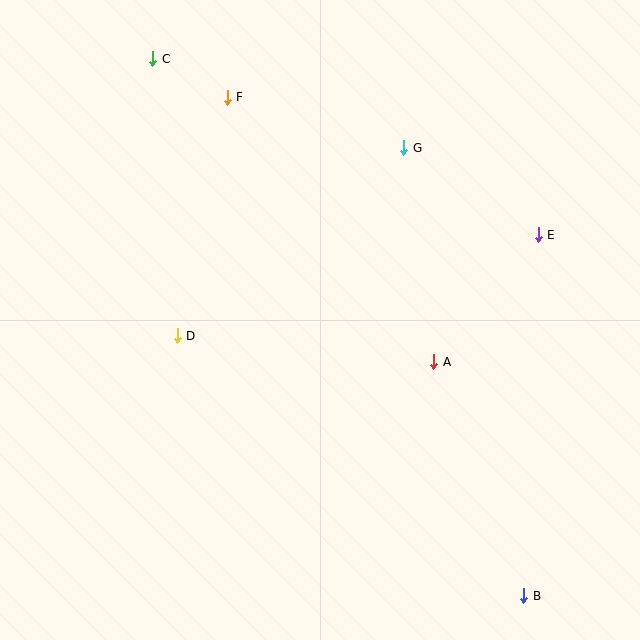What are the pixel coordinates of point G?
Point G is at (404, 148).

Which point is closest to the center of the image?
Point A at (434, 362) is closest to the center.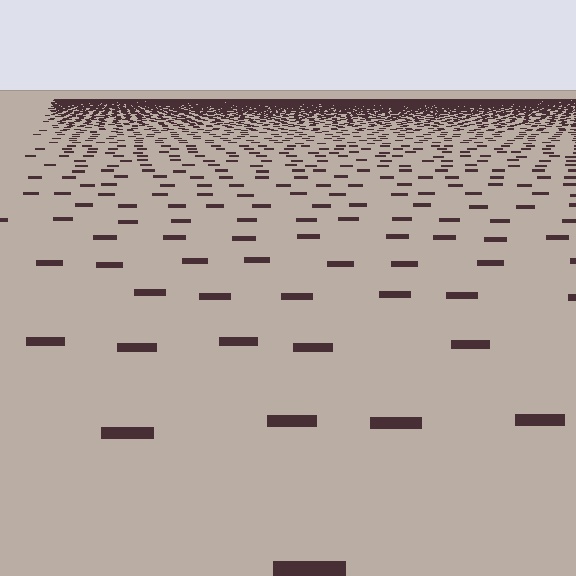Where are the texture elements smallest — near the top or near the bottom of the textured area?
Near the top.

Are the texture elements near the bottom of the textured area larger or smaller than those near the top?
Larger. Near the bottom, elements are closer to the viewer and appear at a bigger on-screen size.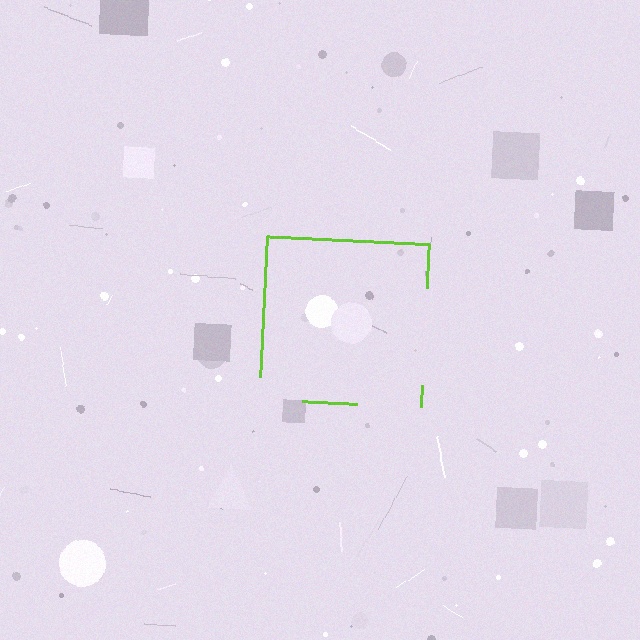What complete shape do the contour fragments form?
The contour fragments form a square.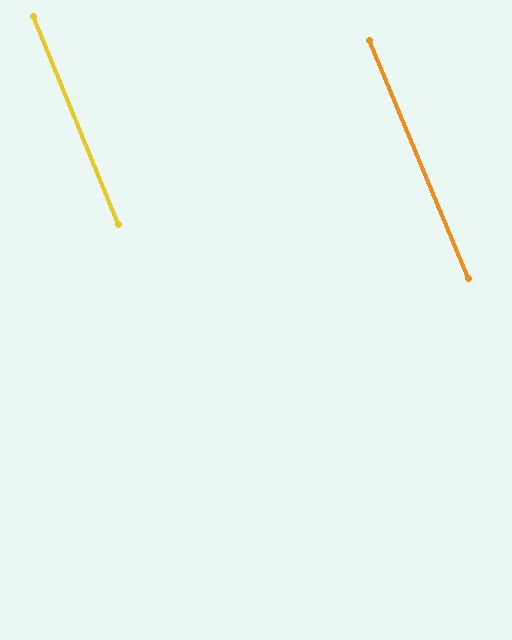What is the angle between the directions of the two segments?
Approximately 0 degrees.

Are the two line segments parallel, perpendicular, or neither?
Parallel — their directions differ by only 0.4°.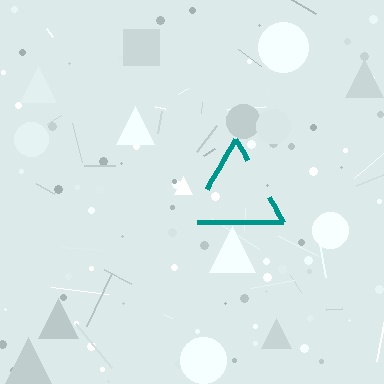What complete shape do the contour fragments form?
The contour fragments form a triangle.